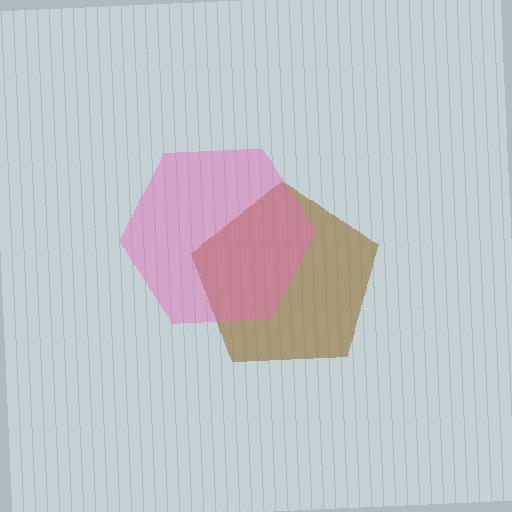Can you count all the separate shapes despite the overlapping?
Yes, there are 2 separate shapes.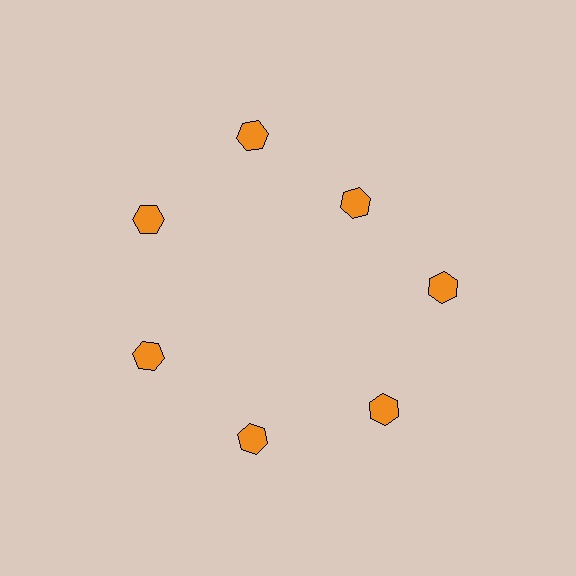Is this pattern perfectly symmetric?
No. The 7 orange hexagons are arranged in a ring, but one element near the 1 o'clock position is pulled inward toward the center, breaking the 7-fold rotational symmetry.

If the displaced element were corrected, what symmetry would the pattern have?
It would have 7-fold rotational symmetry — the pattern would map onto itself every 51 degrees.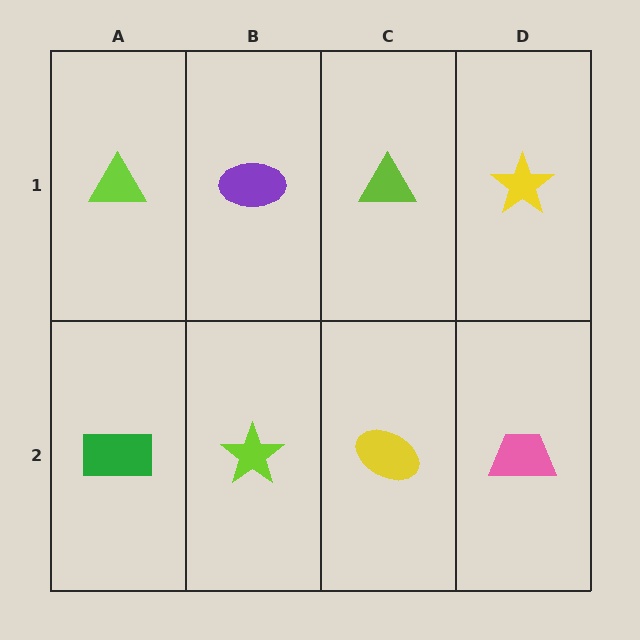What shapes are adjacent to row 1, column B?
A lime star (row 2, column B), a lime triangle (row 1, column A), a lime triangle (row 1, column C).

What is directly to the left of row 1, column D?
A lime triangle.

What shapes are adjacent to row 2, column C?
A lime triangle (row 1, column C), a lime star (row 2, column B), a pink trapezoid (row 2, column D).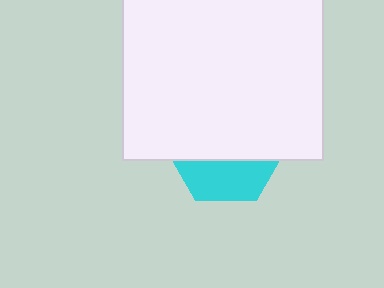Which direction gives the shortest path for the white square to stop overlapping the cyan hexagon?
Moving up gives the shortest separation.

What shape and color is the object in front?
The object in front is a white square.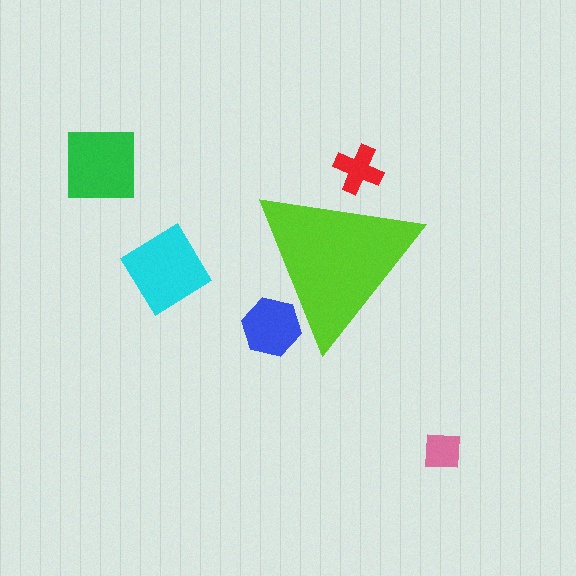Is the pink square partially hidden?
No, the pink square is fully visible.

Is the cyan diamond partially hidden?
No, the cyan diamond is fully visible.